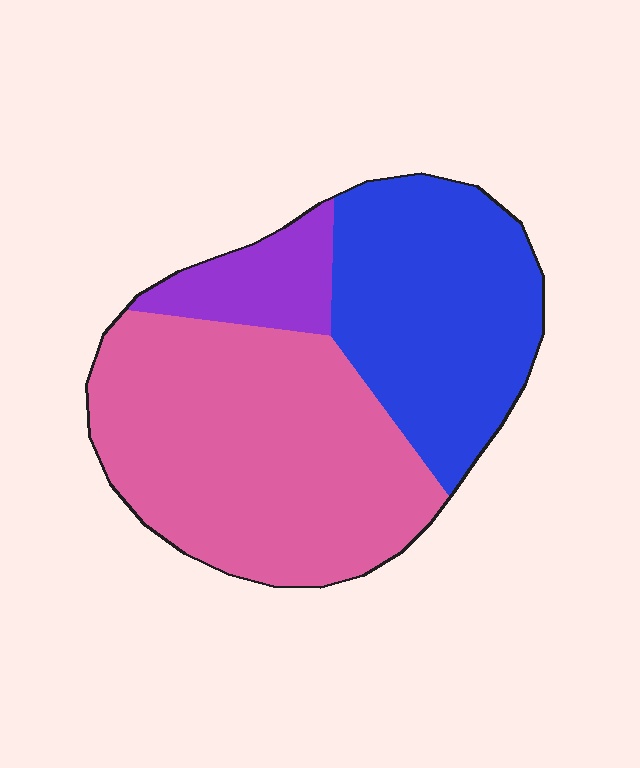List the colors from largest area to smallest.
From largest to smallest: pink, blue, purple.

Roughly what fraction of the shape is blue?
Blue takes up about three eighths (3/8) of the shape.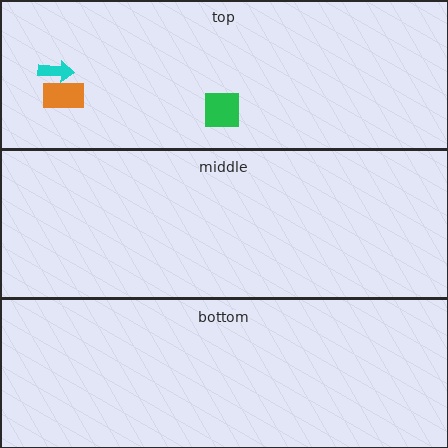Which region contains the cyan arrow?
The top region.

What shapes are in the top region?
The cyan arrow, the green square, the orange rectangle.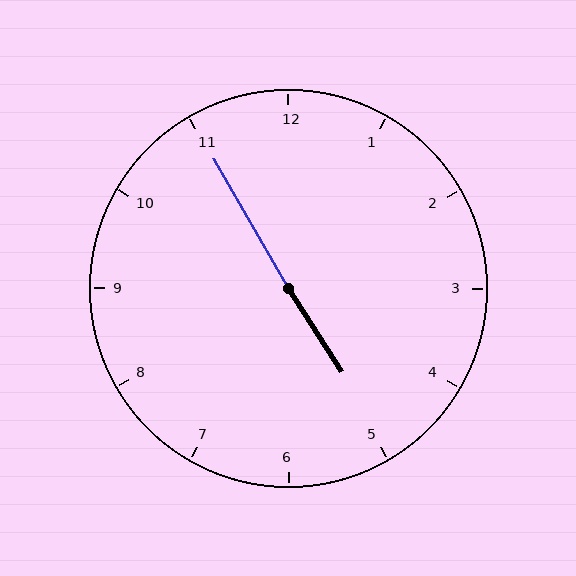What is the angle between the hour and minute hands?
Approximately 178 degrees.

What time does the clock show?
4:55.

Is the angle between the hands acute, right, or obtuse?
It is obtuse.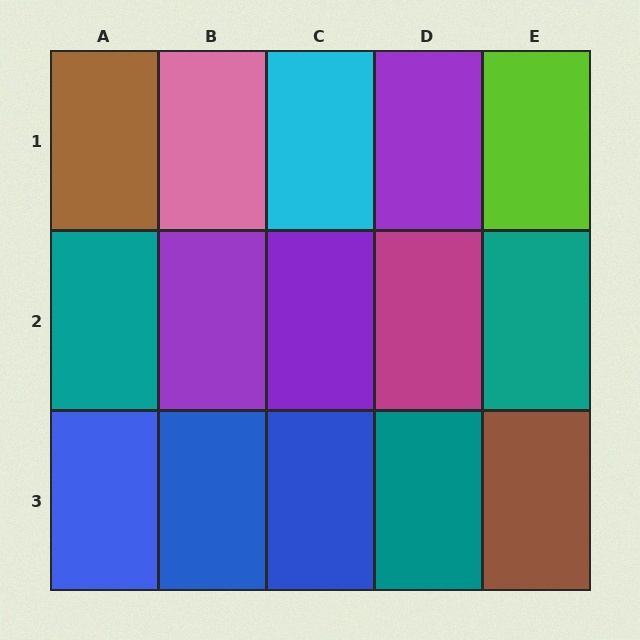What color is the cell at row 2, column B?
Purple.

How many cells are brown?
2 cells are brown.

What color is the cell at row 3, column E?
Brown.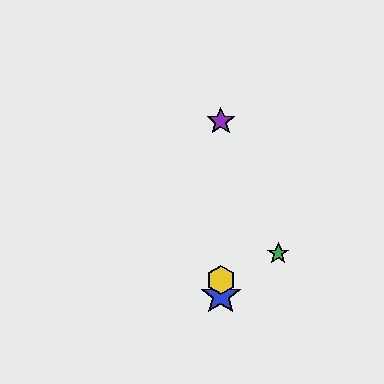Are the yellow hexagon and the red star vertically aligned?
Yes, both are at x≈221.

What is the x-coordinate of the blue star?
The blue star is at x≈221.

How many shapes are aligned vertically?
4 shapes (the red star, the blue star, the yellow hexagon, the purple star) are aligned vertically.